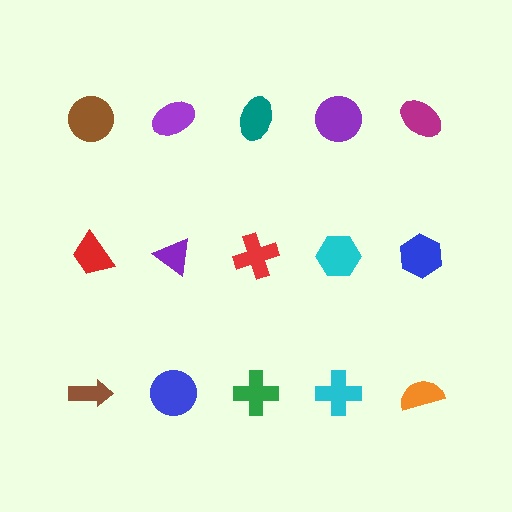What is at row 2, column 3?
A red cross.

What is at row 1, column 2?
A purple ellipse.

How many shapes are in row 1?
5 shapes.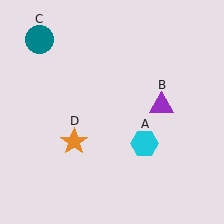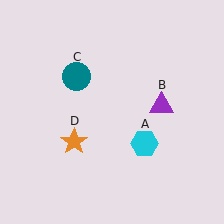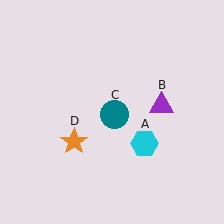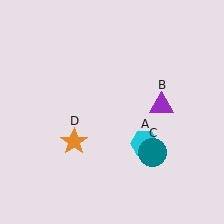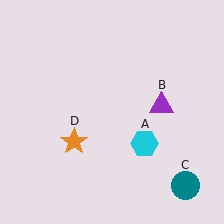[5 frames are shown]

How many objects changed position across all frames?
1 object changed position: teal circle (object C).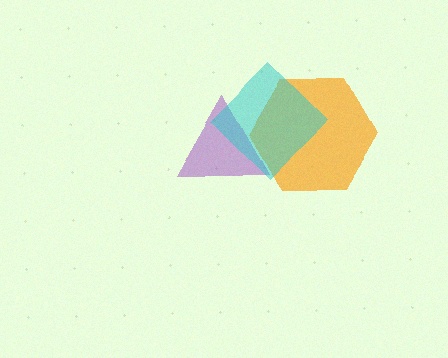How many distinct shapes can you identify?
There are 3 distinct shapes: a purple triangle, an orange hexagon, a cyan diamond.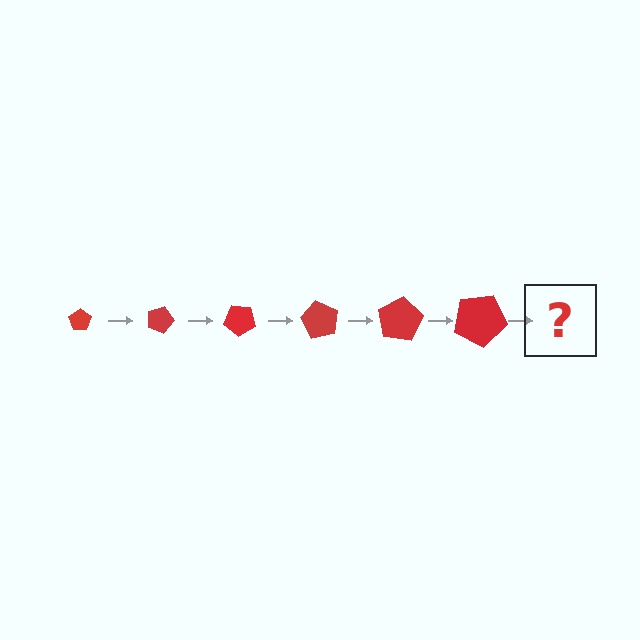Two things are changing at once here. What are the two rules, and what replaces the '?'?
The two rules are that the pentagon grows larger each step and it rotates 20 degrees each step. The '?' should be a pentagon, larger than the previous one and rotated 120 degrees from the start.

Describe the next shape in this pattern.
It should be a pentagon, larger than the previous one and rotated 120 degrees from the start.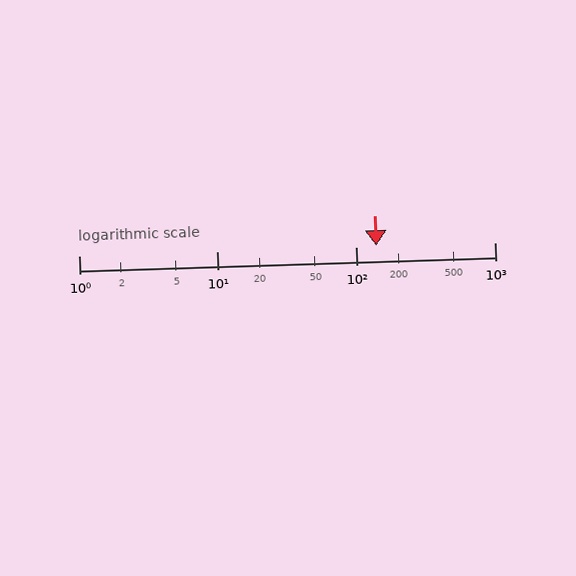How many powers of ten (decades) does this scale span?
The scale spans 3 decades, from 1 to 1000.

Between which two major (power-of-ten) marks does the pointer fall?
The pointer is between 100 and 1000.